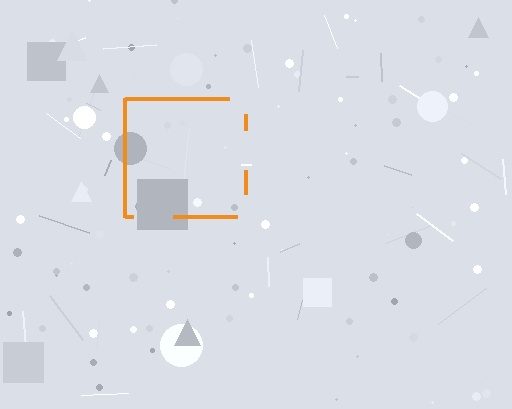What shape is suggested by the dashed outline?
The dashed outline suggests a square.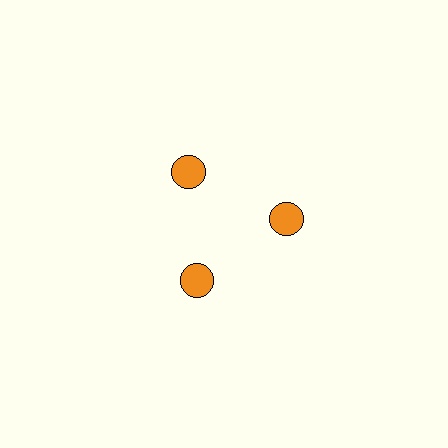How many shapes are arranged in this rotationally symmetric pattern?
There are 3 shapes, arranged in 3 groups of 1.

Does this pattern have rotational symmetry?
Yes, this pattern has 3-fold rotational symmetry. It looks the same after rotating 120 degrees around the center.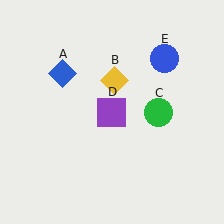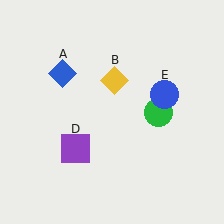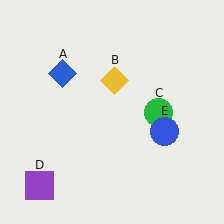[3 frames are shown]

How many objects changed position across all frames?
2 objects changed position: purple square (object D), blue circle (object E).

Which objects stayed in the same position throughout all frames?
Blue diamond (object A) and yellow diamond (object B) and green circle (object C) remained stationary.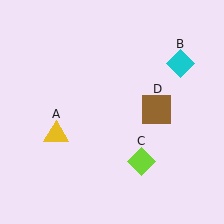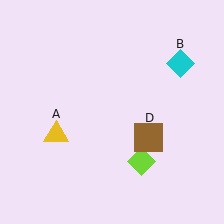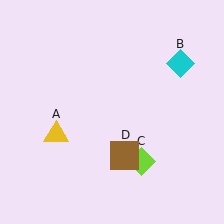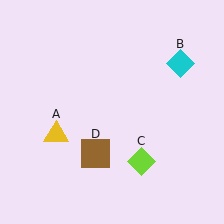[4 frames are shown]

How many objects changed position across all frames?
1 object changed position: brown square (object D).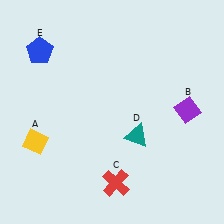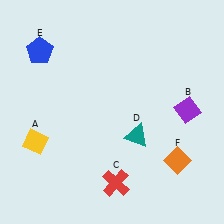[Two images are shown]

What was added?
An orange diamond (F) was added in Image 2.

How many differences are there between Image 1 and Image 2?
There is 1 difference between the two images.